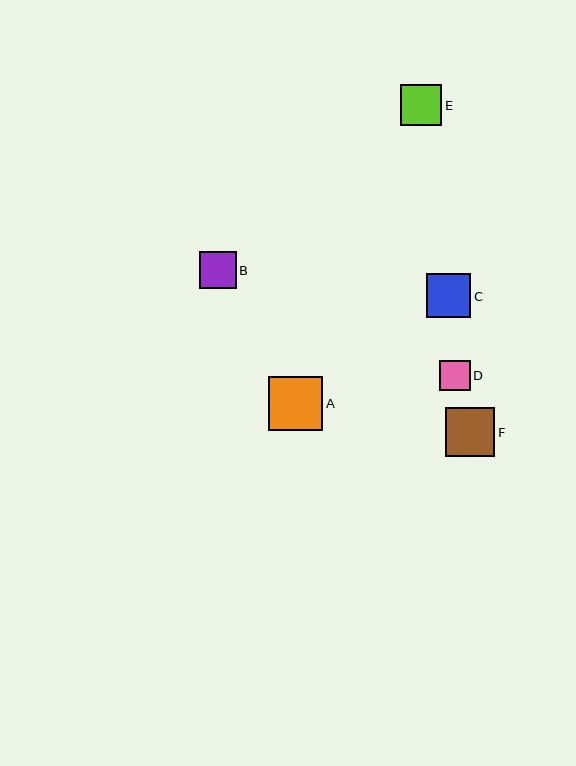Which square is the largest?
Square A is the largest with a size of approximately 54 pixels.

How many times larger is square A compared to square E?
Square A is approximately 1.3 times the size of square E.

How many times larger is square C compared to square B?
Square C is approximately 1.2 times the size of square B.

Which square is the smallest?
Square D is the smallest with a size of approximately 31 pixels.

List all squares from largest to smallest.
From largest to smallest: A, F, C, E, B, D.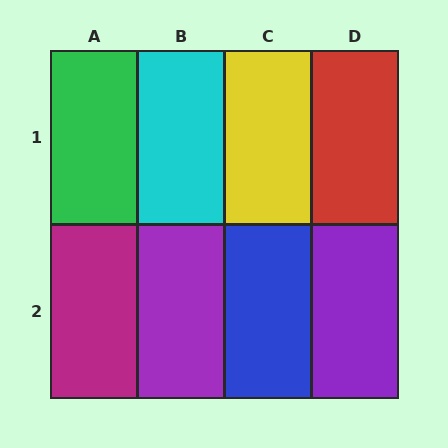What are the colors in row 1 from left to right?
Green, cyan, yellow, red.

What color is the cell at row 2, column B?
Purple.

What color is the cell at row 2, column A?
Magenta.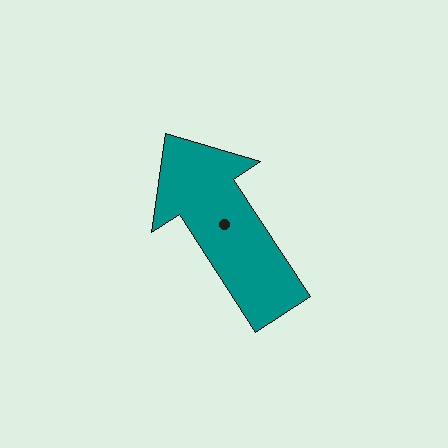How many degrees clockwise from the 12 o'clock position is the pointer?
Approximately 327 degrees.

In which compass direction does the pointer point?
Northwest.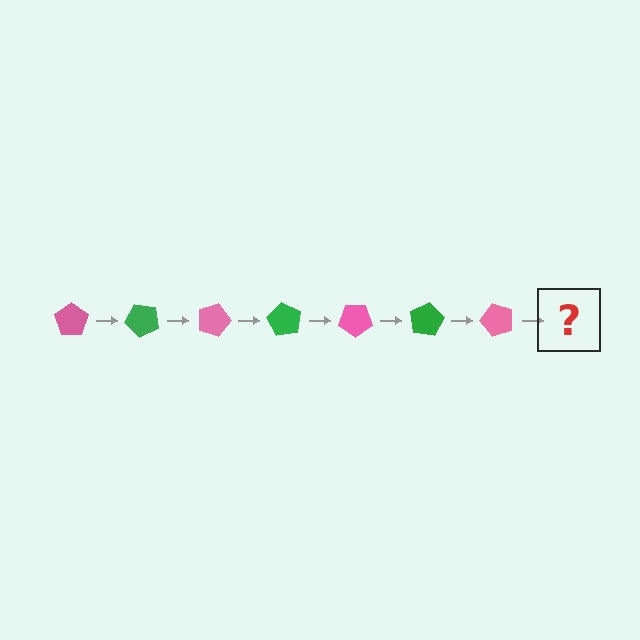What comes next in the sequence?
The next element should be a green pentagon, rotated 315 degrees from the start.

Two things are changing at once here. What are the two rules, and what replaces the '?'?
The two rules are that it rotates 45 degrees each step and the color cycles through pink and green. The '?' should be a green pentagon, rotated 315 degrees from the start.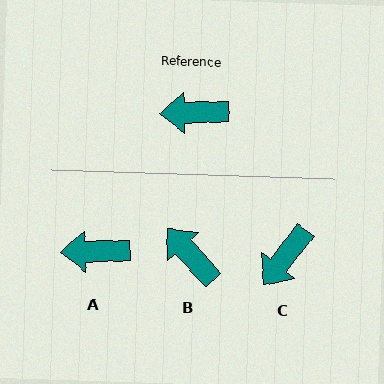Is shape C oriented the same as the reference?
No, it is off by about 50 degrees.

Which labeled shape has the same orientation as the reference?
A.